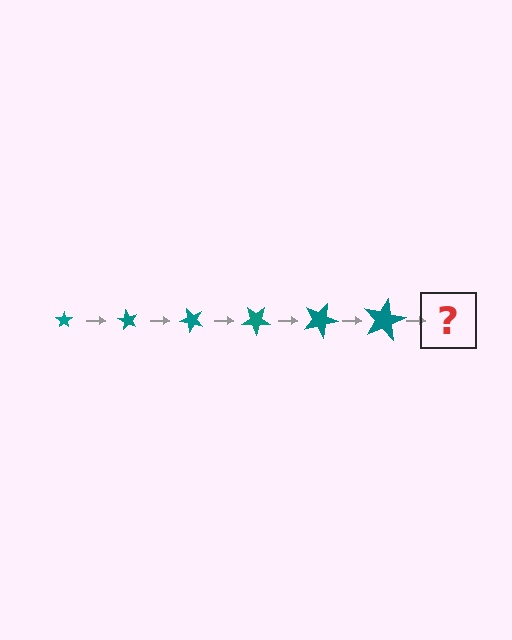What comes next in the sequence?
The next element should be a star, larger than the previous one and rotated 360 degrees from the start.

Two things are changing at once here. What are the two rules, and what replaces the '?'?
The two rules are that the star grows larger each step and it rotates 60 degrees each step. The '?' should be a star, larger than the previous one and rotated 360 degrees from the start.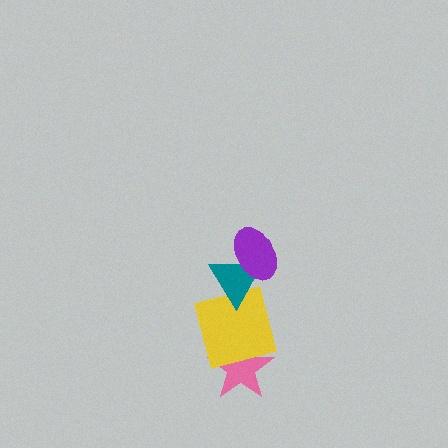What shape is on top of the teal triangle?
The purple ellipse is on top of the teal triangle.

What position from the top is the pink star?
The pink star is 4th from the top.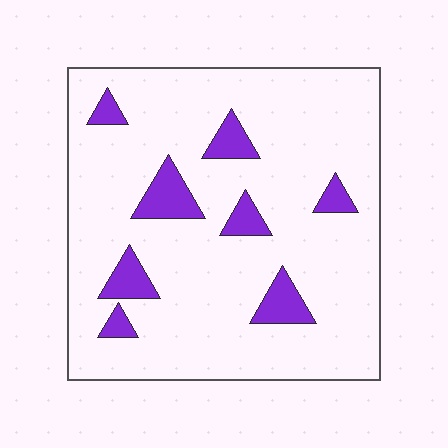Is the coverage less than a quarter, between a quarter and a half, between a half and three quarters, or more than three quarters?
Less than a quarter.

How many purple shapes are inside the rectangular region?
8.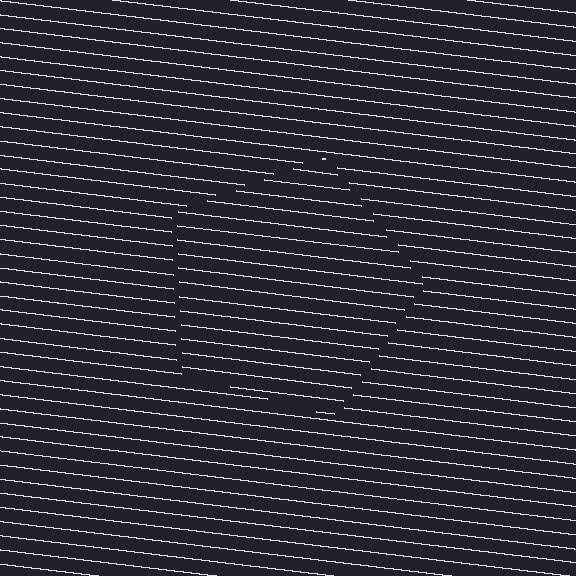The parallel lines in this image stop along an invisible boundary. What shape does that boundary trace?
An illusory pentagon. The interior of the shape contains the same grating, shifted by half a period — the contour is defined by the phase discontinuity where line-ends from the inner and outer gratings abut.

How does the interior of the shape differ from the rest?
The interior of the shape contains the same grating, shifted by half a period — the contour is defined by the phase discontinuity where line-ends from the inner and outer gratings abut.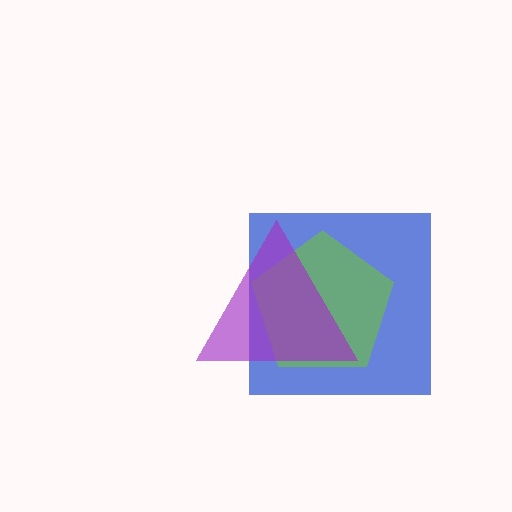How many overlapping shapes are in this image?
There are 3 overlapping shapes in the image.